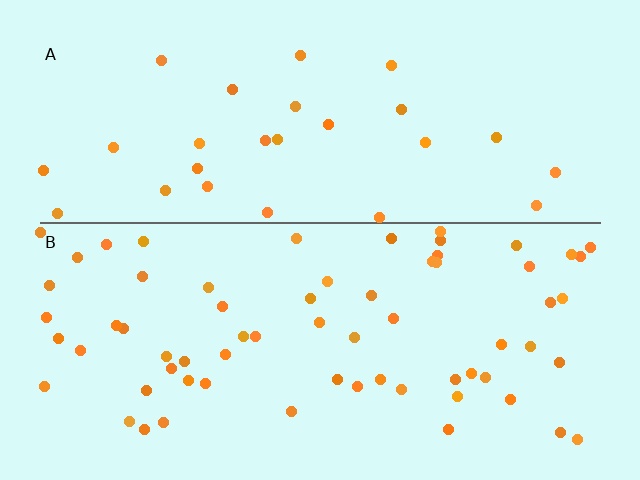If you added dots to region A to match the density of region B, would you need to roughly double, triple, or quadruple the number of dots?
Approximately double.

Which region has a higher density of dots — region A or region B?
B (the bottom).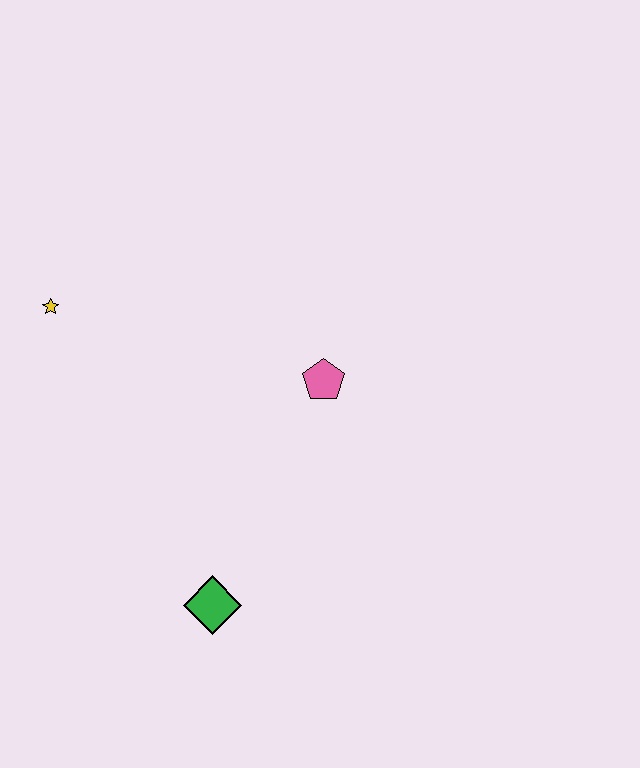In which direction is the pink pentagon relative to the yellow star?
The pink pentagon is to the right of the yellow star.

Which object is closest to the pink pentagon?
The green diamond is closest to the pink pentagon.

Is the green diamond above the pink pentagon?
No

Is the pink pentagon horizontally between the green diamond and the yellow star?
No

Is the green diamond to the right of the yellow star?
Yes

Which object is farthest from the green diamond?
The yellow star is farthest from the green diamond.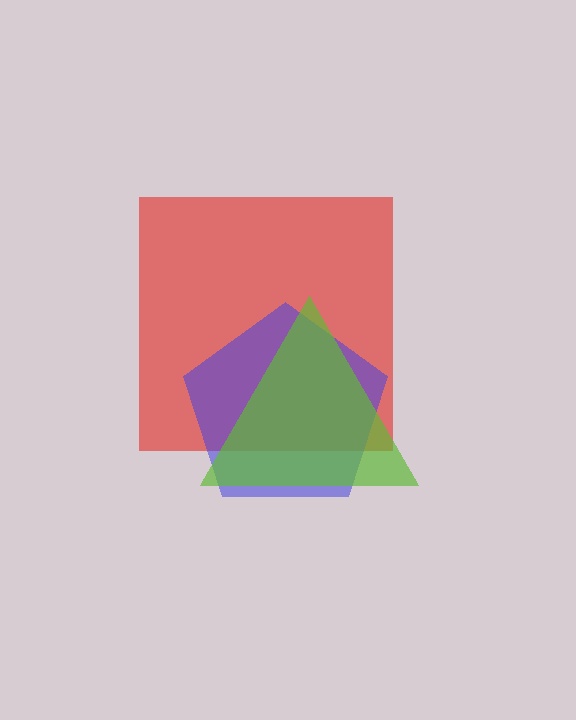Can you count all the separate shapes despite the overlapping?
Yes, there are 3 separate shapes.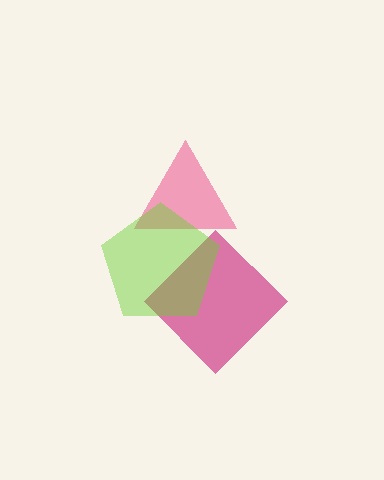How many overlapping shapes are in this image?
There are 3 overlapping shapes in the image.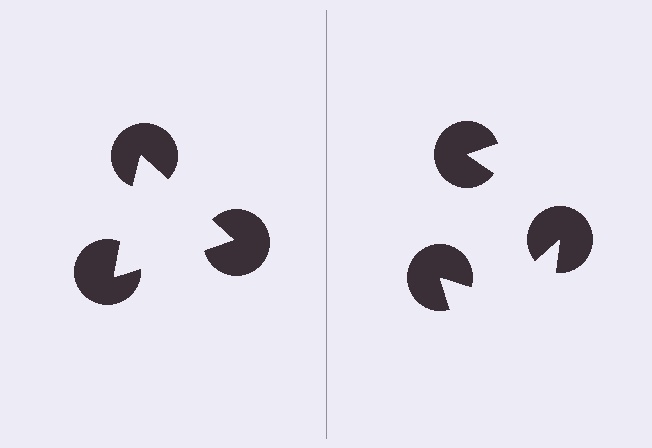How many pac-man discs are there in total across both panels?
6 — 3 on each side.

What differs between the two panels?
The pac-man discs are positioned identically on both sides; only the wedge orientations differ. On the left they align to a triangle; on the right they are misaligned.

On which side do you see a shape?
An illusory triangle appears on the left side. On the right side the wedge cuts are rotated, so no coherent shape forms.